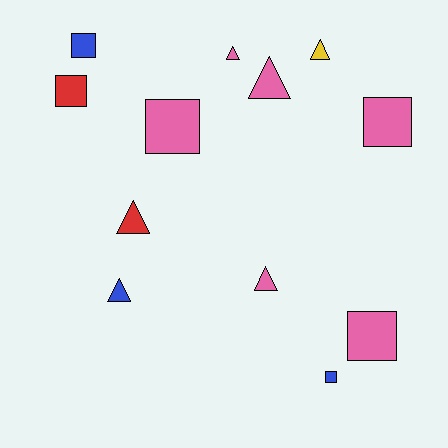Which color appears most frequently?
Pink, with 6 objects.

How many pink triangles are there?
There are 3 pink triangles.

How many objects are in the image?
There are 12 objects.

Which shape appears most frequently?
Triangle, with 6 objects.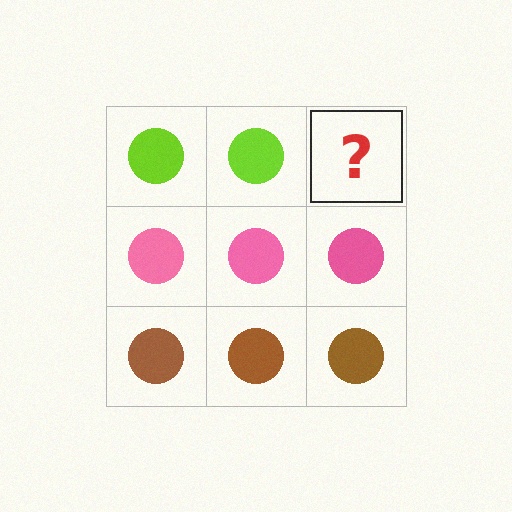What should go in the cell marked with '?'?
The missing cell should contain a lime circle.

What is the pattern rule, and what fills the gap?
The rule is that each row has a consistent color. The gap should be filled with a lime circle.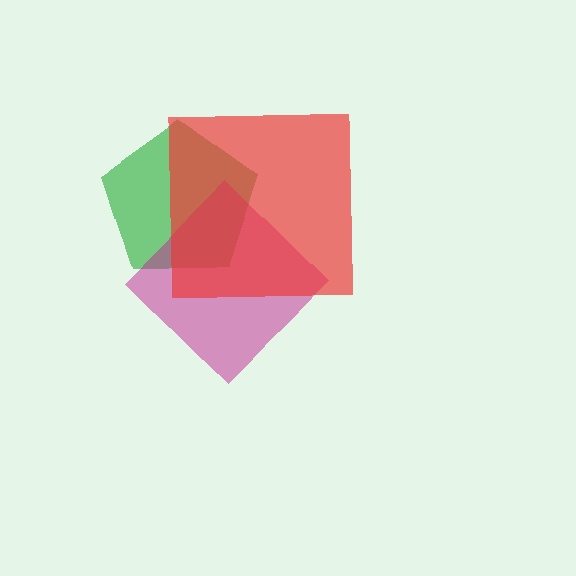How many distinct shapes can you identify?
There are 3 distinct shapes: a green pentagon, a magenta diamond, a red square.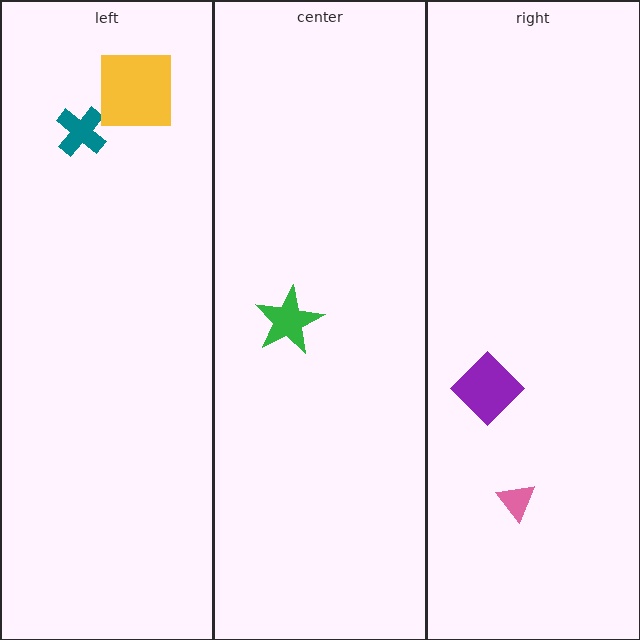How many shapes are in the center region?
1.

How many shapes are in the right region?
2.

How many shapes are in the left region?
2.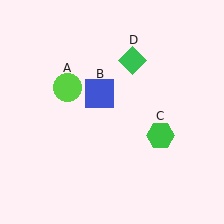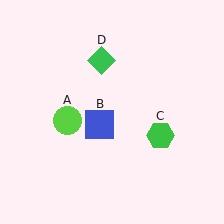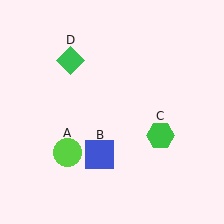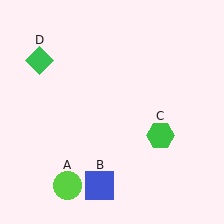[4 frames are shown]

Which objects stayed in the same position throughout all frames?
Green hexagon (object C) remained stationary.